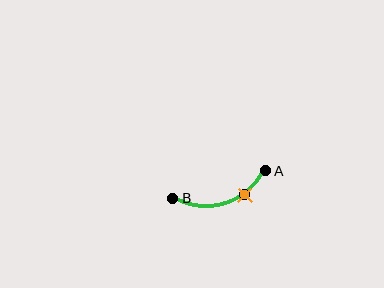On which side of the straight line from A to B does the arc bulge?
The arc bulges below the straight line connecting A and B.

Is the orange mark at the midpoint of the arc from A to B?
No. The orange mark lies on the arc but is closer to endpoint A. The arc midpoint would be at the point on the curve equidistant along the arc from both A and B.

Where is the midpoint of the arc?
The arc midpoint is the point on the curve farthest from the straight line joining A and B. It sits below that line.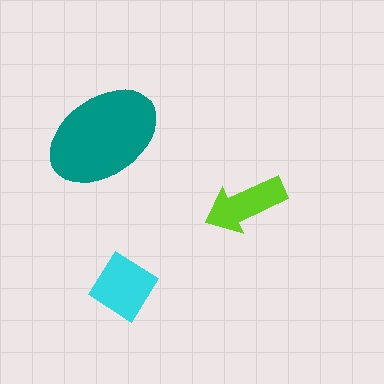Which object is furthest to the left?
The teal ellipse is leftmost.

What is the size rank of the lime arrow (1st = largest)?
3rd.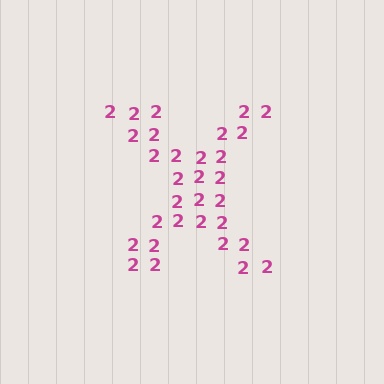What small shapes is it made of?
It is made of small digit 2's.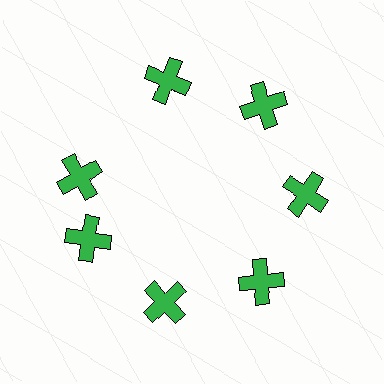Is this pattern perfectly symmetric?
No. The 7 green crosses are arranged in a ring, but one element near the 10 o'clock position is rotated out of alignment along the ring, breaking the 7-fold rotational symmetry.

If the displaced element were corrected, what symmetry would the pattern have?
It would have 7-fold rotational symmetry — the pattern would map onto itself every 51 degrees.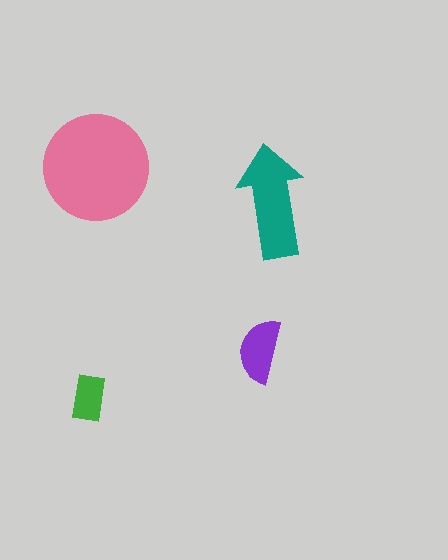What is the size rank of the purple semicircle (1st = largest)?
3rd.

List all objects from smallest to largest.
The green rectangle, the purple semicircle, the teal arrow, the pink circle.